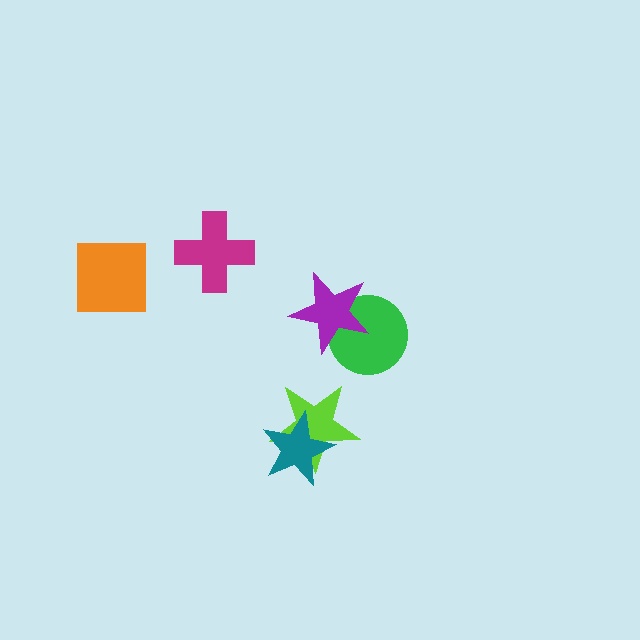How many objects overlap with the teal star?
1 object overlaps with the teal star.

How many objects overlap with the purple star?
1 object overlaps with the purple star.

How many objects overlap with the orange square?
0 objects overlap with the orange square.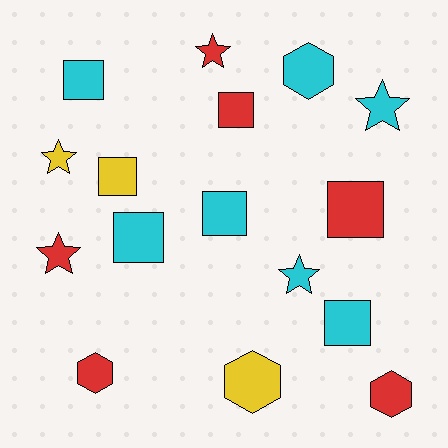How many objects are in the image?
There are 16 objects.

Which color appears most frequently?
Cyan, with 7 objects.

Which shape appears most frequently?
Square, with 7 objects.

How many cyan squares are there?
There are 4 cyan squares.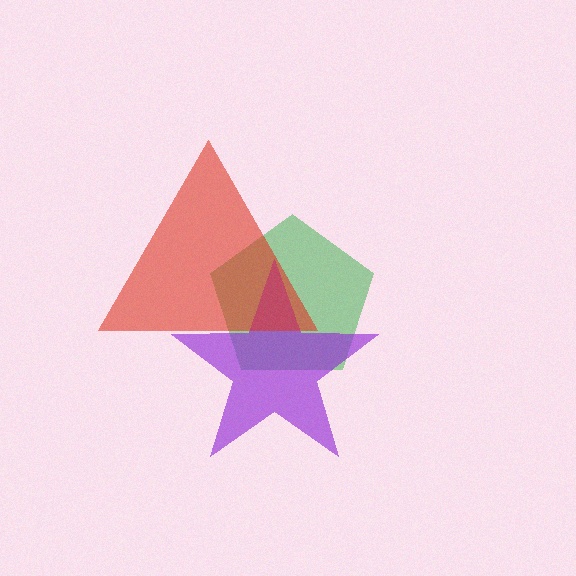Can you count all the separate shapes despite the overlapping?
Yes, there are 3 separate shapes.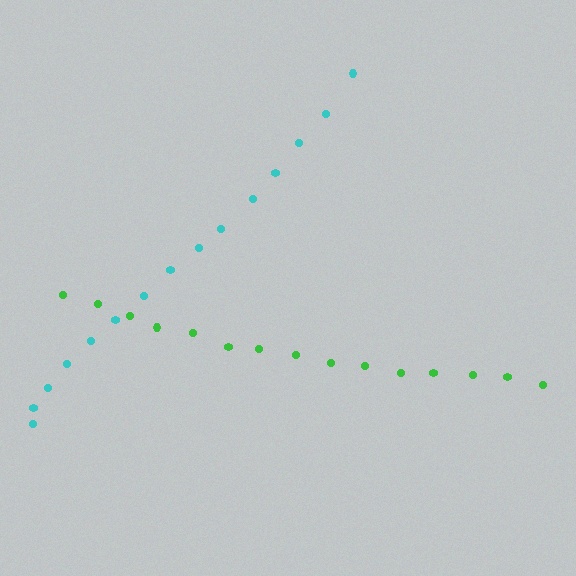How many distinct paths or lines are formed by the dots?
There are 2 distinct paths.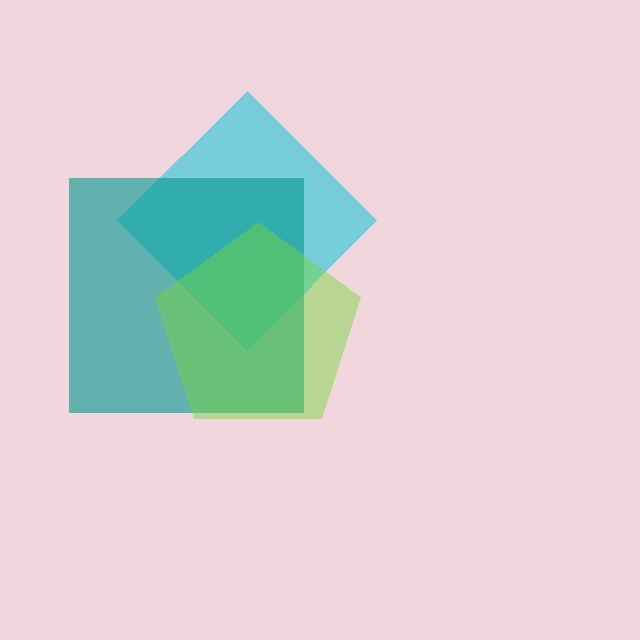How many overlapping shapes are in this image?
There are 3 overlapping shapes in the image.